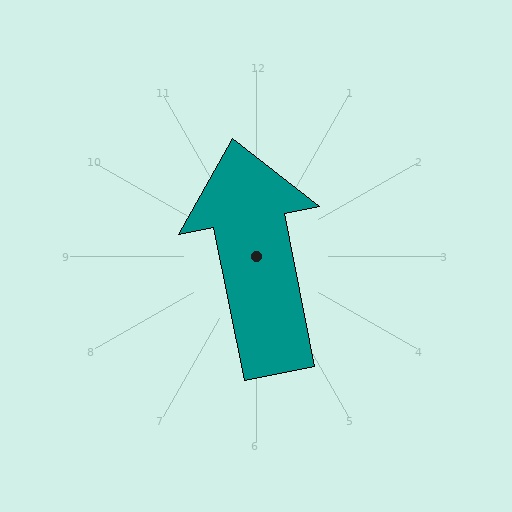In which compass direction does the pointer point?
North.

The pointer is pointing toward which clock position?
Roughly 12 o'clock.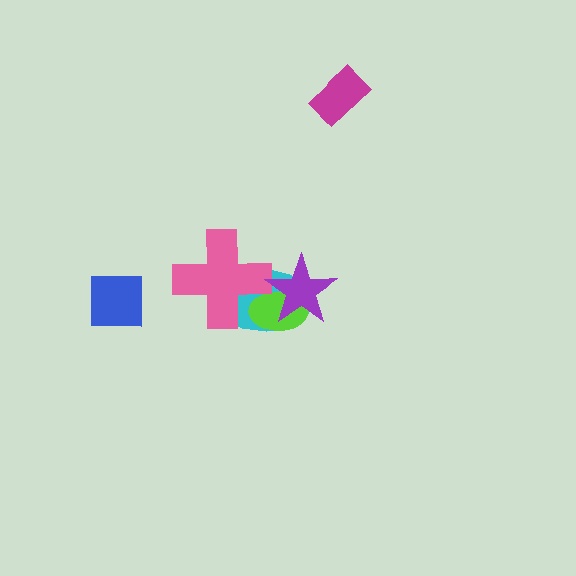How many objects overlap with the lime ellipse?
3 objects overlap with the lime ellipse.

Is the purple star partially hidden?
No, no other shape covers it.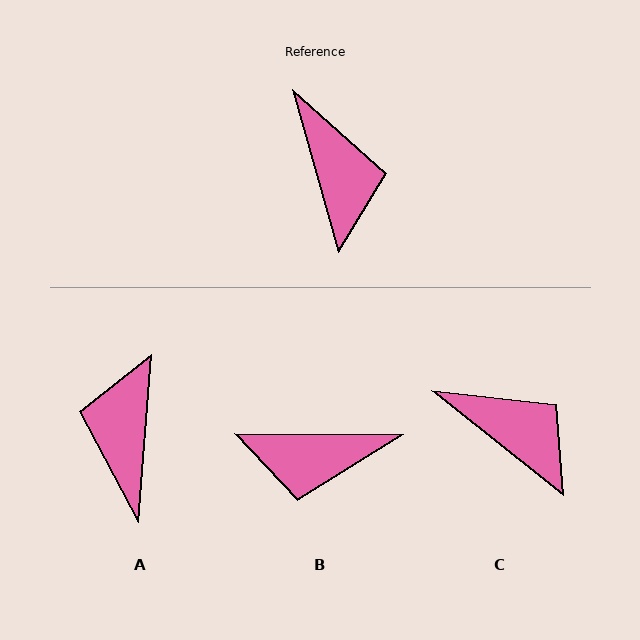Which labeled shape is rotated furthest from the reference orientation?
A, about 160 degrees away.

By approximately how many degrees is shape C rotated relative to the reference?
Approximately 36 degrees counter-clockwise.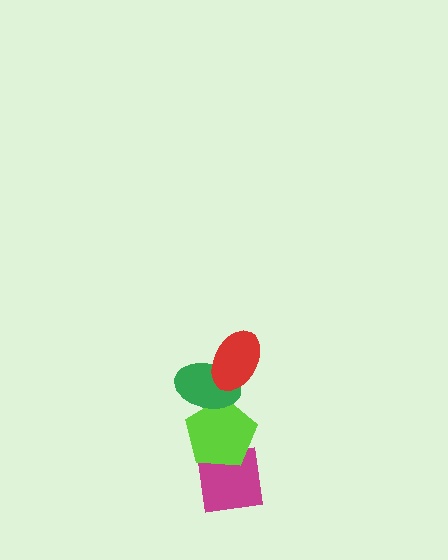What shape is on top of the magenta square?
The lime pentagon is on top of the magenta square.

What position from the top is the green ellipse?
The green ellipse is 2nd from the top.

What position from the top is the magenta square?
The magenta square is 4th from the top.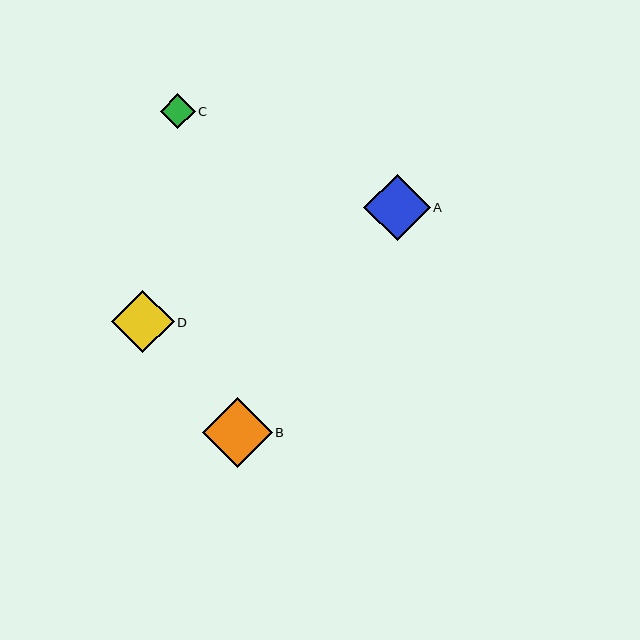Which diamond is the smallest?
Diamond C is the smallest with a size of approximately 35 pixels.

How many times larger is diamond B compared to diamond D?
Diamond B is approximately 1.1 times the size of diamond D.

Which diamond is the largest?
Diamond B is the largest with a size of approximately 70 pixels.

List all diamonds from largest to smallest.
From largest to smallest: B, A, D, C.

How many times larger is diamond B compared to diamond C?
Diamond B is approximately 2.0 times the size of diamond C.